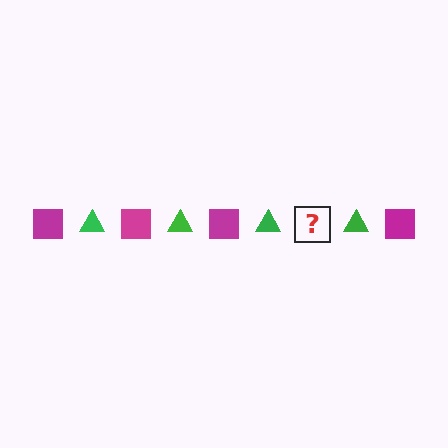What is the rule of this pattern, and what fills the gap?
The rule is that the pattern alternates between magenta square and green triangle. The gap should be filled with a magenta square.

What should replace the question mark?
The question mark should be replaced with a magenta square.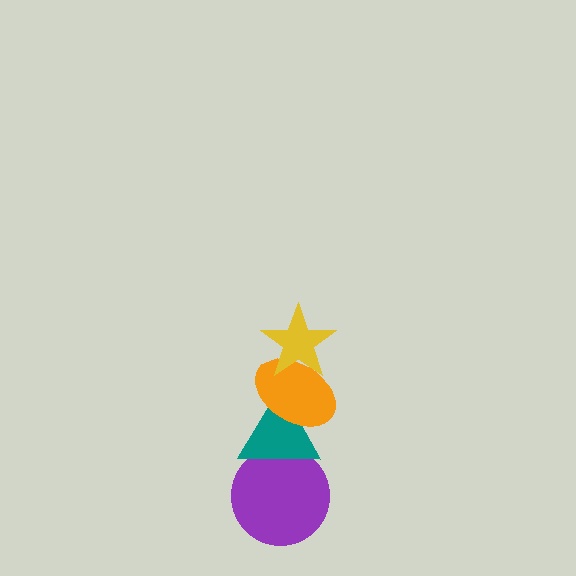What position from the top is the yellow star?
The yellow star is 1st from the top.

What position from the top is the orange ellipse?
The orange ellipse is 2nd from the top.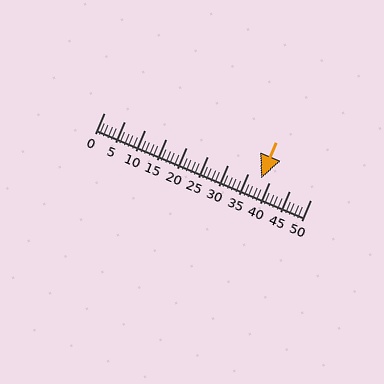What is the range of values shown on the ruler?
The ruler shows values from 0 to 50.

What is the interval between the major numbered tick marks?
The major tick marks are spaced 5 units apart.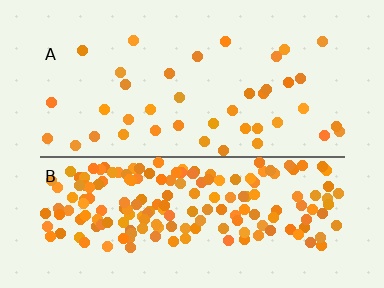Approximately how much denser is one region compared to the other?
Approximately 4.8× — region B over region A.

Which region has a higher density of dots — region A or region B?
B (the bottom).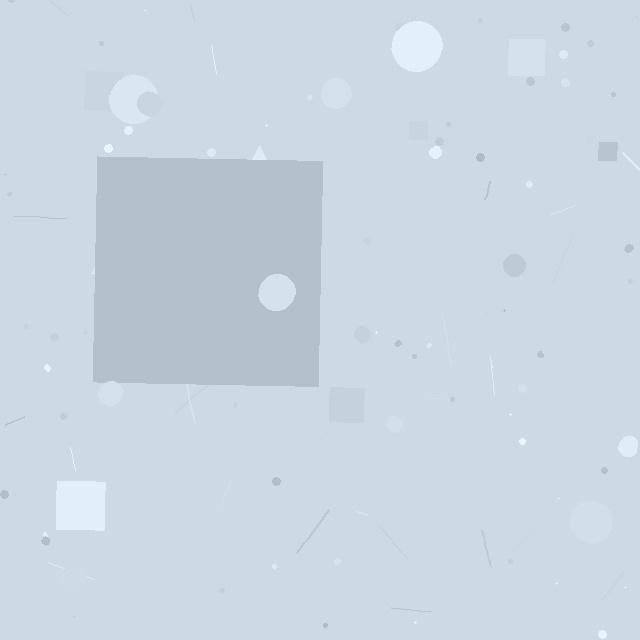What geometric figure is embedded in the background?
A square is embedded in the background.